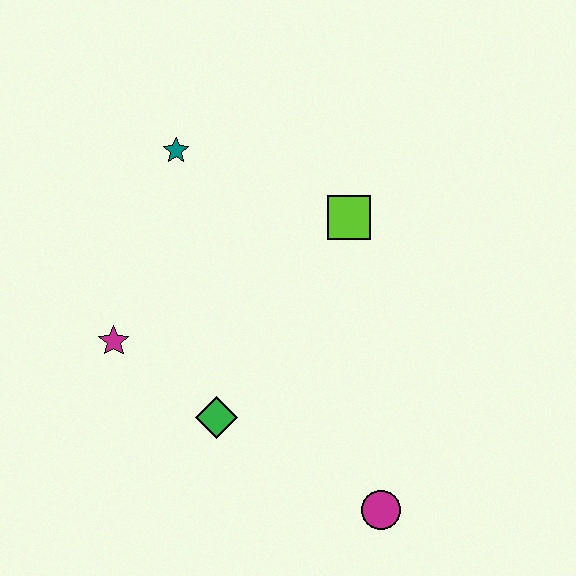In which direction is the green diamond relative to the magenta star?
The green diamond is to the right of the magenta star.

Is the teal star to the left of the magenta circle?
Yes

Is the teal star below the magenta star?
No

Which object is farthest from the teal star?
The magenta circle is farthest from the teal star.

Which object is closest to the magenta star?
The green diamond is closest to the magenta star.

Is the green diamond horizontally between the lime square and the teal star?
Yes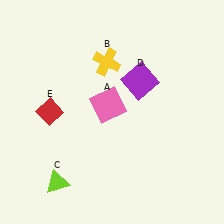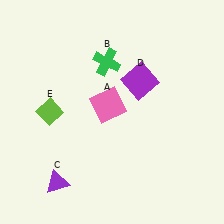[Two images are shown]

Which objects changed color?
B changed from yellow to green. C changed from lime to purple. E changed from red to lime.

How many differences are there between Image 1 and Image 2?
There are 3 differences between the two images.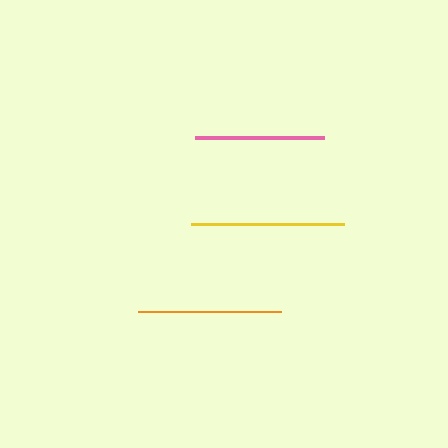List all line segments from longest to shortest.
From longest to shortest: yellow, orange, pink.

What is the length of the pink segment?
The pink segment is approximately 129 pixels long.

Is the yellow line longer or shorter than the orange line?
The yellow line is longer than the orange line.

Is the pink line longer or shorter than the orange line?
The orange line is longer than the pink line.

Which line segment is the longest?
The yellow line is the longest at approximately 153 pixels.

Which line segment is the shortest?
The pink line is the shortest at approximately 129 pixels.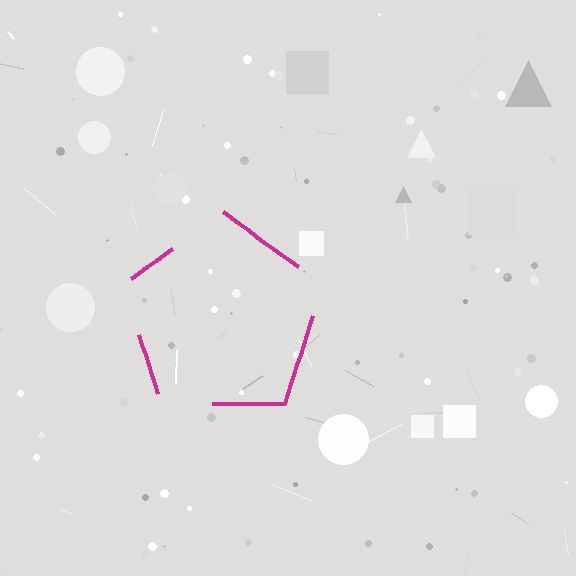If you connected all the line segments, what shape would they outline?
They would outline a pentagon.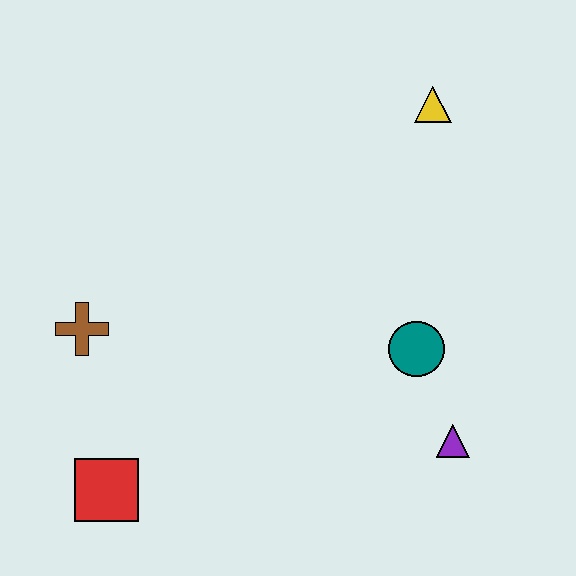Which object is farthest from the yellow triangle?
The red square is farthest from the yellow triangle.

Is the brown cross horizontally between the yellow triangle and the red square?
No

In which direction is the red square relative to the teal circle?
The red square is to the left of the teal circle.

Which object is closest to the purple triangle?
The teal circle is closest to the purple triangle.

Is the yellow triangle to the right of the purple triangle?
No